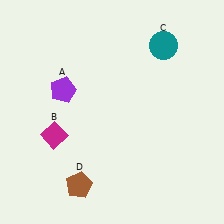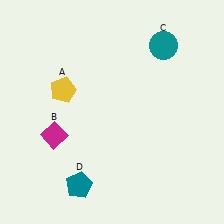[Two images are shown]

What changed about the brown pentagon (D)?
In Image 1, D is brown. In Image 2, it changed to teal.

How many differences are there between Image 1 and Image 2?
There are 2 differences between the two images.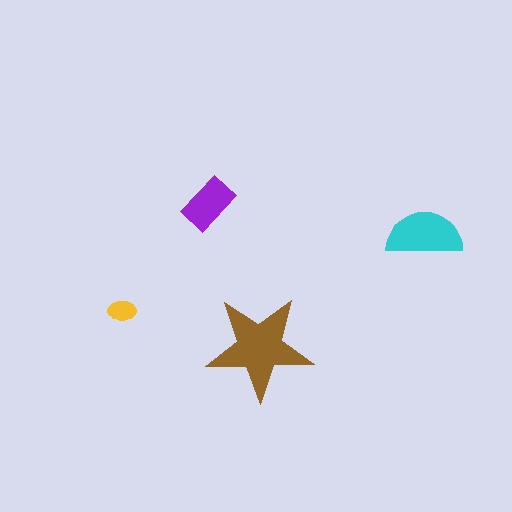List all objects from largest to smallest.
The brown star, the cyan semicircle, the purple rectangle, the yellow ellipse.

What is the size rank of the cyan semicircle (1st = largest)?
2nd.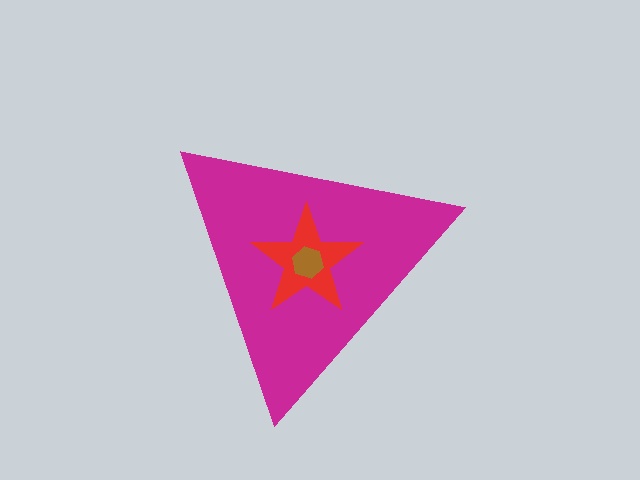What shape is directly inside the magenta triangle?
The red star.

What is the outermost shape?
The magenta triangle.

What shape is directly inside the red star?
The brown hexagon.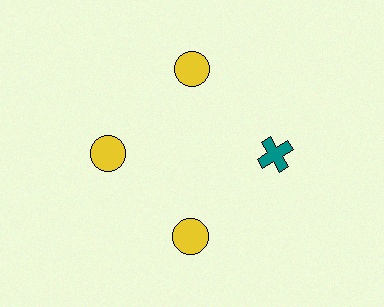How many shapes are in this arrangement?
There are 4 shapes arranged in a ring pattern.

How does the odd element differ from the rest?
It differs in both color (teal instead of yellow) and shape (cross instead of circle).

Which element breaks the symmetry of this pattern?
The teal cross at roughly the 3 o'clock position breaks the symmetry. All other shapes are yellow circles.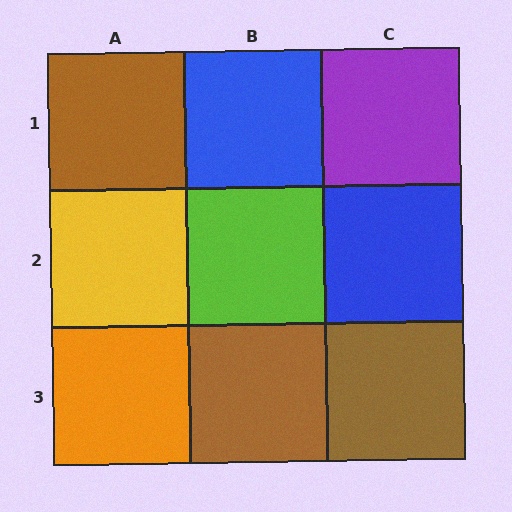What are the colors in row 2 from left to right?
Yellow, lime, blue.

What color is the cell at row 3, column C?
Brown.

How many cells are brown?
3 cells are brown.